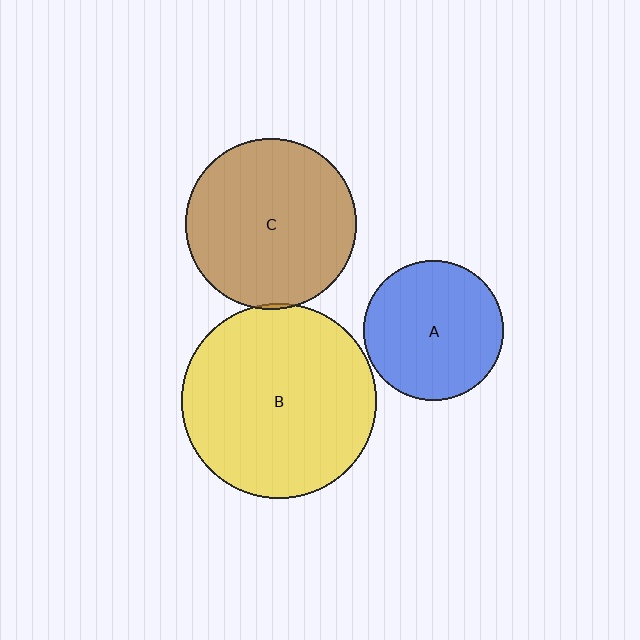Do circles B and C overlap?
Yes.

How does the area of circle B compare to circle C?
Approximately 1.3 times.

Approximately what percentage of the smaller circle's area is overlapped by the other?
Approximately 5%.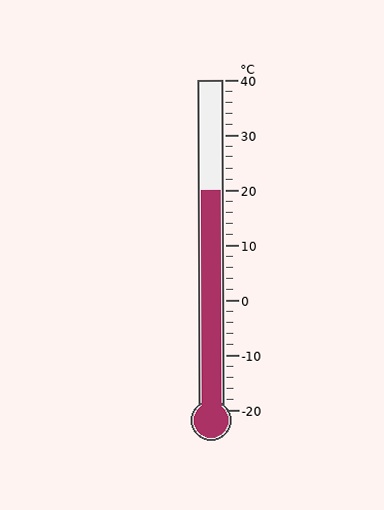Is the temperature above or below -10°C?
The temperature is above -10°C.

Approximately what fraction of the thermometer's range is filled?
The thermometer is filled to approximately 65% of its range.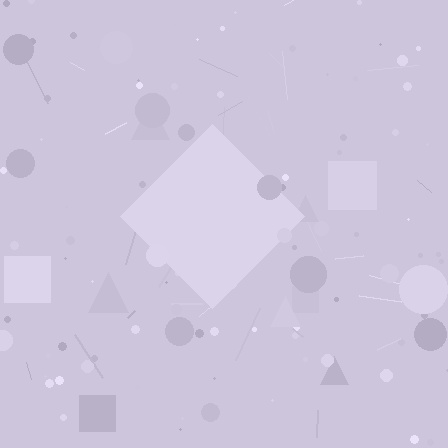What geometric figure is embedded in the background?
A diamond is embedded in the background.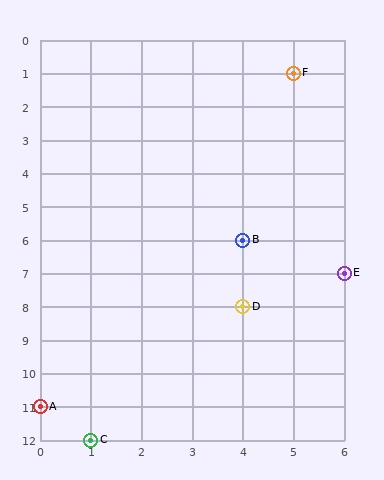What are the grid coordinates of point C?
Point C is at grid coordinates (1, 12).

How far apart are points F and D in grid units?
Points F and D are 1 column and 7 rows apart (about 7.1 grid units diagonally).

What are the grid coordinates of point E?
Point E is at grid coordinates (6, 7).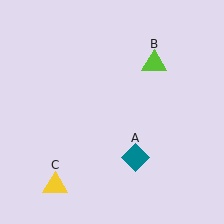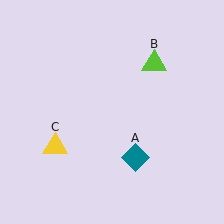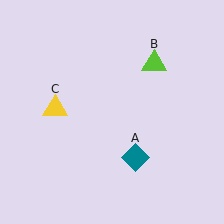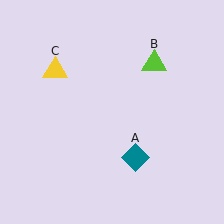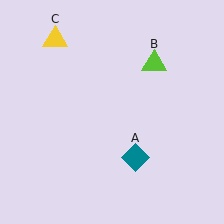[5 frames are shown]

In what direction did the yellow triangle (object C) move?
The yellow triangle (object C) moved up.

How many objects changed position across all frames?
1 object changed position: yellow triangle (object C).